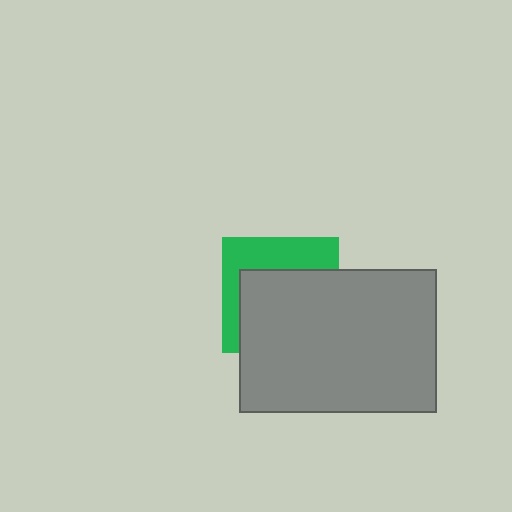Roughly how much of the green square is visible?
A small part of it is visible (roughly 39%).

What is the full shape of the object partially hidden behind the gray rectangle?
The partially hidden object is a green square.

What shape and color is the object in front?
The object in front is a gray rectangle.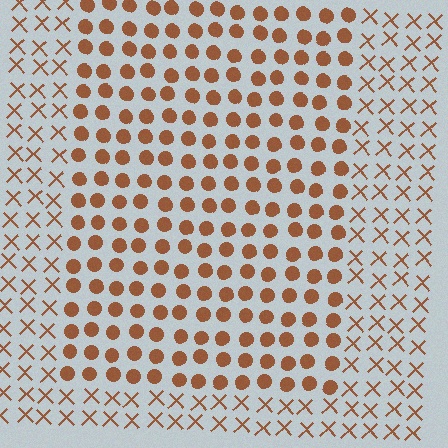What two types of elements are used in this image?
The image uses circles inside the rectangle region and X marks outside it.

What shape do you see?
I see a rectangle.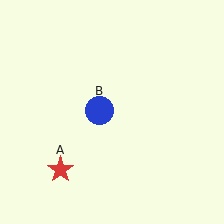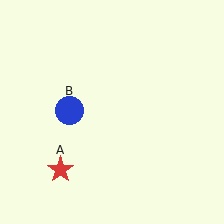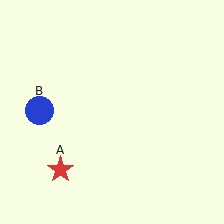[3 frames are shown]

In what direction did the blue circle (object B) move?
The blue circle (object B) moved left.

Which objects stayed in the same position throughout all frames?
Red star (object A) remained stationary.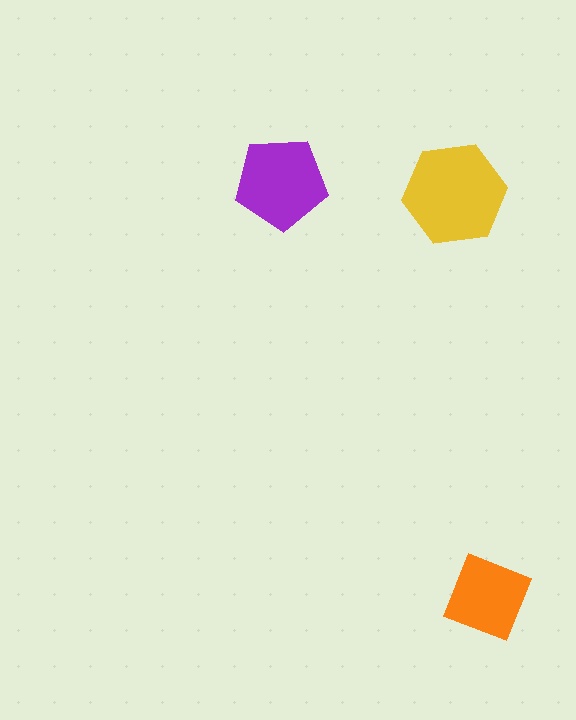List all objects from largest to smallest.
The yellow hexagon, the purple pentagon, the orange diamond.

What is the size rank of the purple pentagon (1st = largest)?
2nd.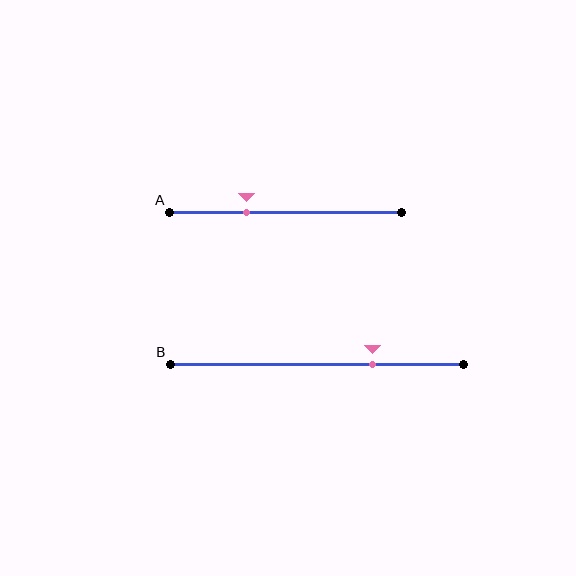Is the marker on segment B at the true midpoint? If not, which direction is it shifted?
No, the marker on segment B is shifted to the right by about 19% of the segment length.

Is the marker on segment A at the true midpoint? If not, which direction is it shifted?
No, the marker on segment A is shifted to the left by about 17% of the segment length.